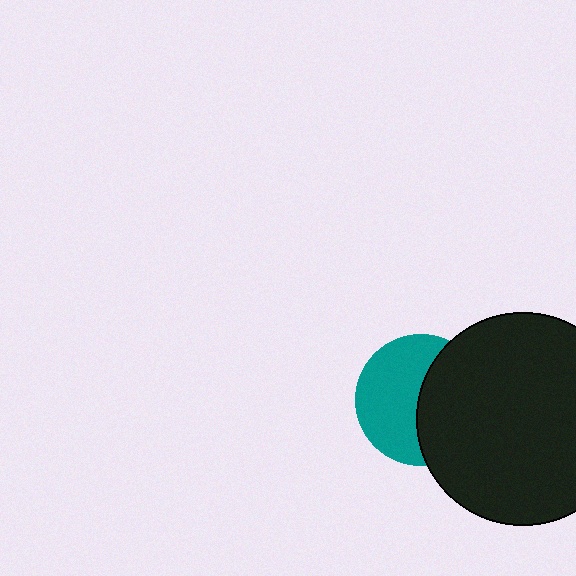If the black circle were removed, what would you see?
You would see the complete teal circle.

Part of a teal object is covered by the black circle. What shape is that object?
It is a circle.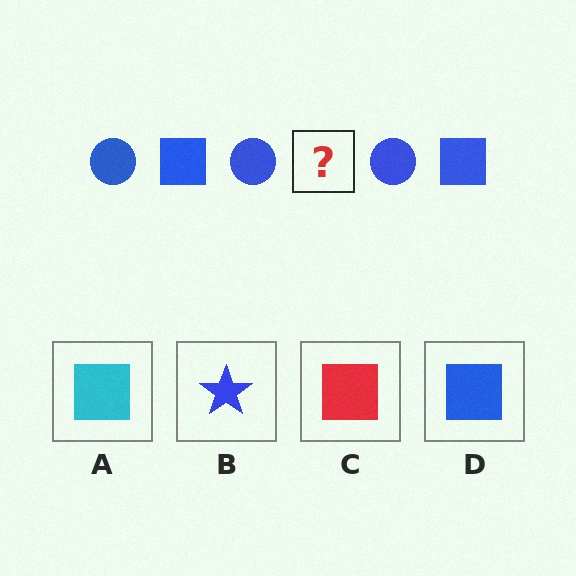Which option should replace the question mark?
Option D.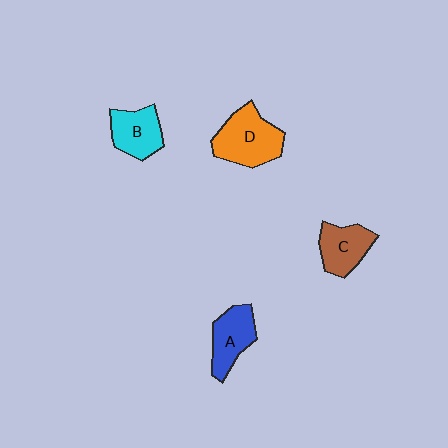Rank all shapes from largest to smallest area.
From largest to smallest: D (orange), A (blue), C (brown), B (cyan).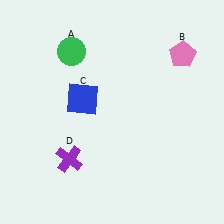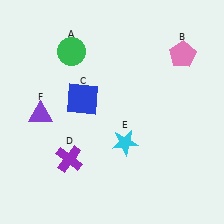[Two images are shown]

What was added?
A cyan star (E), a purple triangle (F) were added in Image 2.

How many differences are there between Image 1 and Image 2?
There are 2 differences between the two images.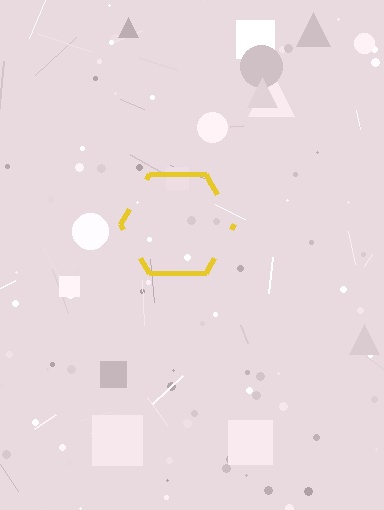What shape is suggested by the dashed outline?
The dashed outline suggests a hexagon.